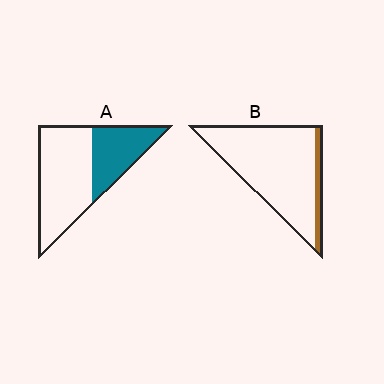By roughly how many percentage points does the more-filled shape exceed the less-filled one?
By roughly 25 percentage points (A over B).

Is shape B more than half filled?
No.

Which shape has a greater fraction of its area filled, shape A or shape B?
Shape A.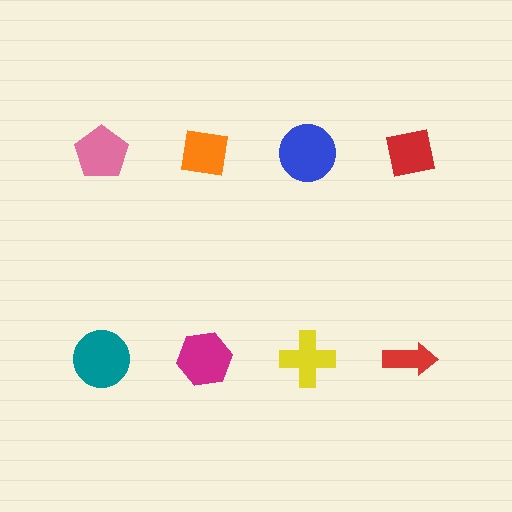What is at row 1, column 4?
A red square.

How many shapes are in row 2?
4 shapes.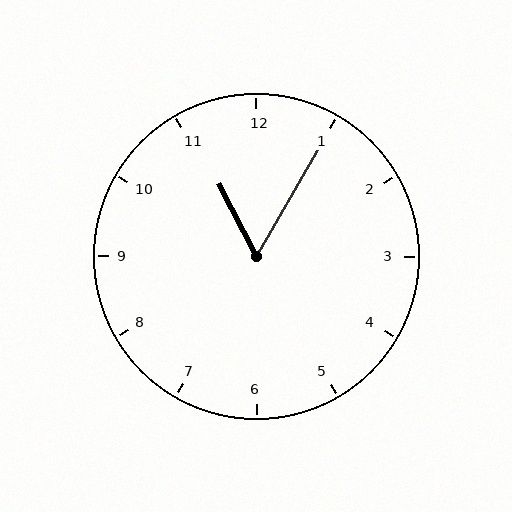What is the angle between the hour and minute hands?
Approximately 58 degrees.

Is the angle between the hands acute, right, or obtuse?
It is acute.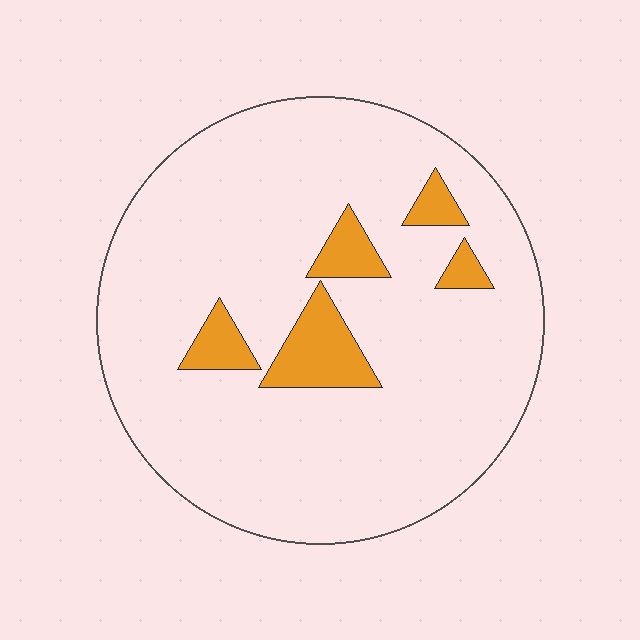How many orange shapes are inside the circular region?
5.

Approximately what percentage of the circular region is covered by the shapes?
Approximately 10%.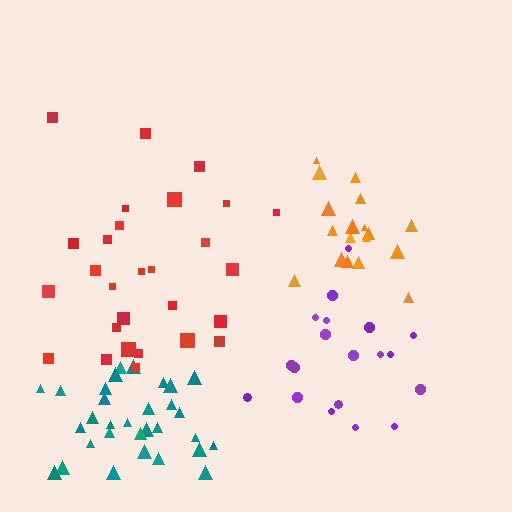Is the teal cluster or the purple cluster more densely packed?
Teal.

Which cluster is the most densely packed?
Teal.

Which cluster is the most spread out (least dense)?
Red.